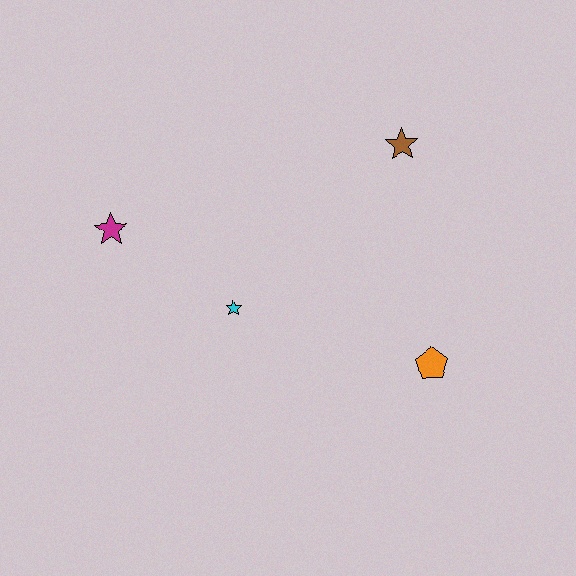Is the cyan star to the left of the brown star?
Yes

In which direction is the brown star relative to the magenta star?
The brown star is to the right of the magenta star.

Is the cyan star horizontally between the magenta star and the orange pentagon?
Yes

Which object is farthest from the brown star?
The magenta star is farthest from the brown star.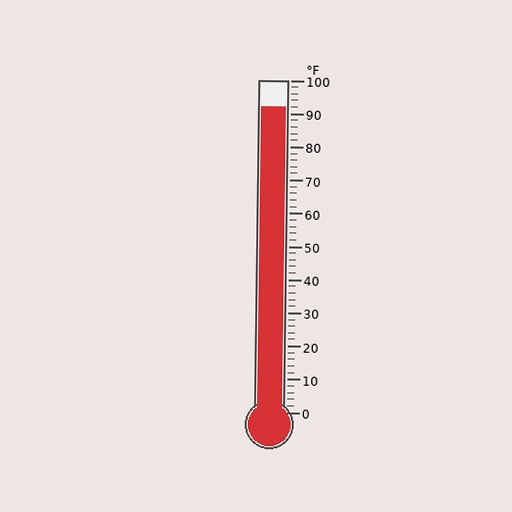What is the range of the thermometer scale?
The thermometer scale ranges from 0°F to 100°F.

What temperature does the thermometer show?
The thermometer shows approximately 92°F.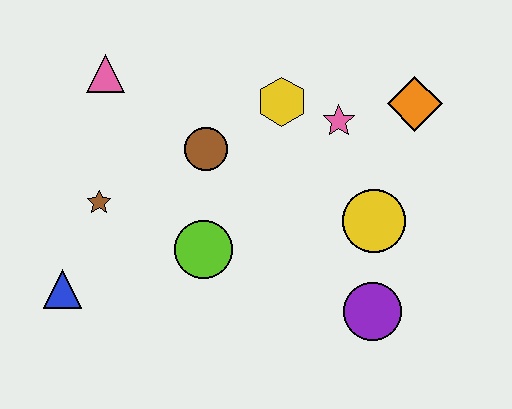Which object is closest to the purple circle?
The yellow circle is closest to the purple circle.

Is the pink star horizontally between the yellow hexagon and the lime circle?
No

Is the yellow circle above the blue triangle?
Yes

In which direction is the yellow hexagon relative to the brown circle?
The yellow hexagon is to the right of the brown circle.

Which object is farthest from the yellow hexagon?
The blue triangle is farthest from the yellow hexagon.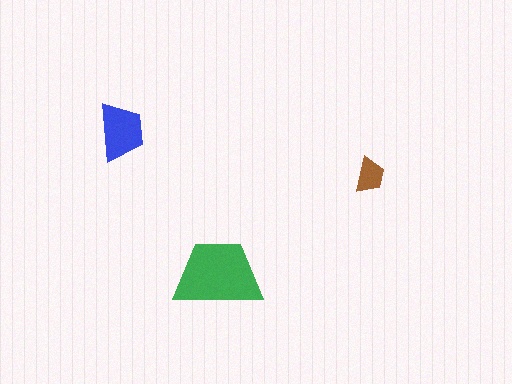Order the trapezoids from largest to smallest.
the green one, the blue one, the brown one.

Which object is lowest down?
The green trapezoid is bottommost.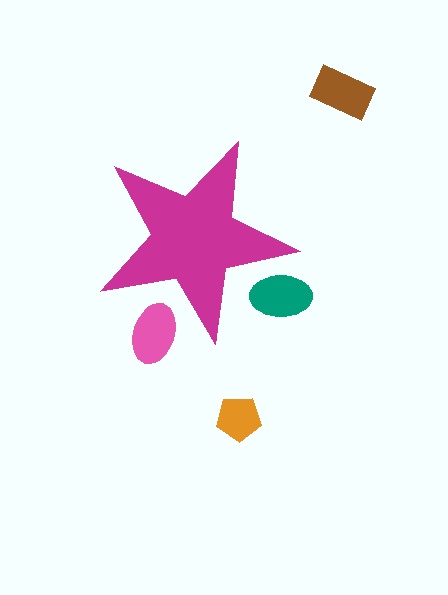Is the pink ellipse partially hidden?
Yes, the pink ellipse is partially hidden behind the magenta star.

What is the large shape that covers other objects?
A magenta star.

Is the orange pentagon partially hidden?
No, the orange pentagon is fully visible.